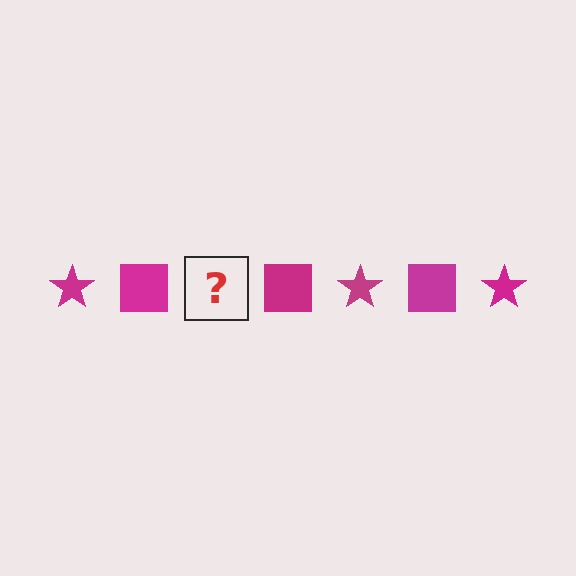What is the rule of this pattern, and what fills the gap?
The rule is that the pattern cycles through star, square shapes in magenta. The gap should be filled with a magenta star.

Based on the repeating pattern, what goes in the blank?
The blank should be a magenta star.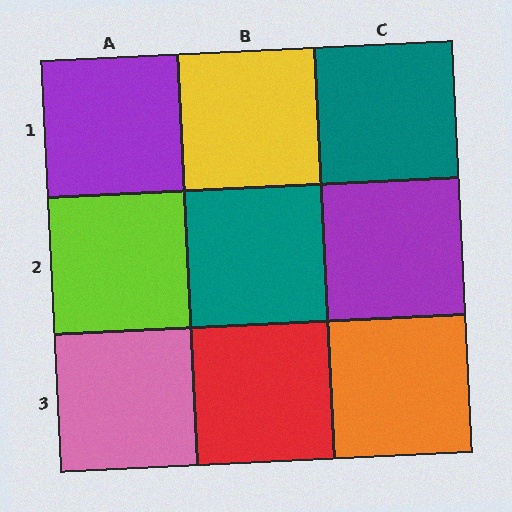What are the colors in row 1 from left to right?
Purple, yellow, teal.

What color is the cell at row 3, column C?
Orange.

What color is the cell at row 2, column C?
Purple.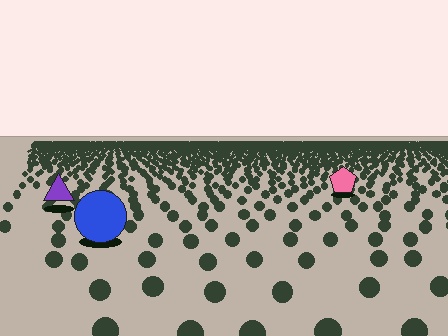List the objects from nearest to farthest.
From nearest to farthest: the blue circle, the purple triangle, the pink pentagon.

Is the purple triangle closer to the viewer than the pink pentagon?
Yes. The purple triangle is closer — you can tell from the texture gradient: the ground texture is coarser near it.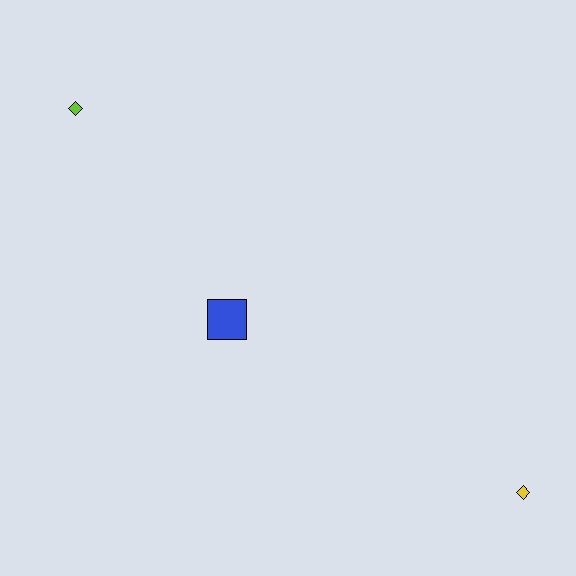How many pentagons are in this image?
There are no pentagons.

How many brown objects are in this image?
There are no brown objects.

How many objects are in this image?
There are 3 objects.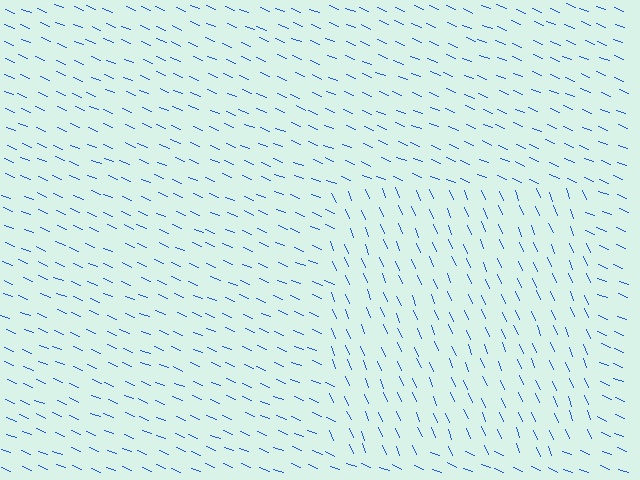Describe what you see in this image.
The image is filled with small blue line segments. A rectangle region in the image has lines oriented differently from the surrounding lines, creating a visible texture boundary.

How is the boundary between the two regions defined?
The boundary is defined purely by a change in line orientation (approximately 45 degrees difference). All lines are the same color and thickness.